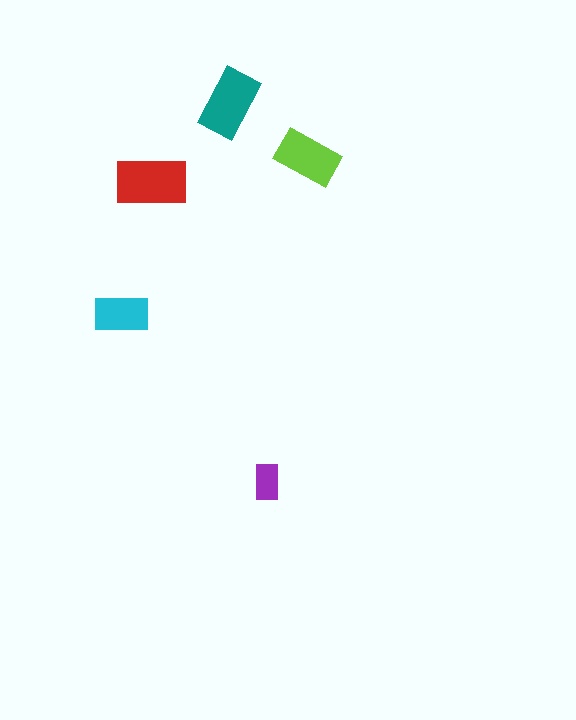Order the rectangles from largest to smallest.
the red one, the teal one, the lime one, the cyan one, the purple one.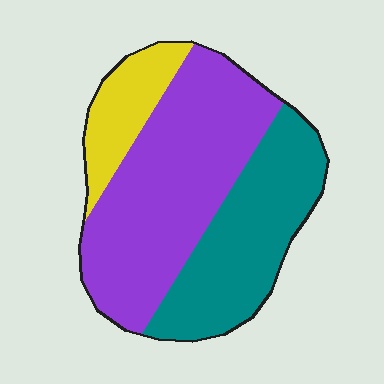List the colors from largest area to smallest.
From largest to smallest: purple, teal, yellow.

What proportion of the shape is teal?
Teal covers about 35% of the shape.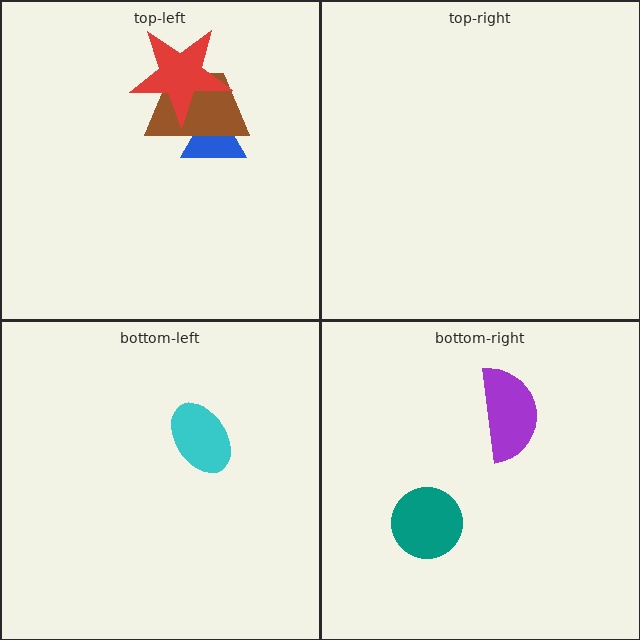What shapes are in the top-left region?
The blue triangle, the brown trapezoid, the red star.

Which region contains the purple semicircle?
The bottom-right region.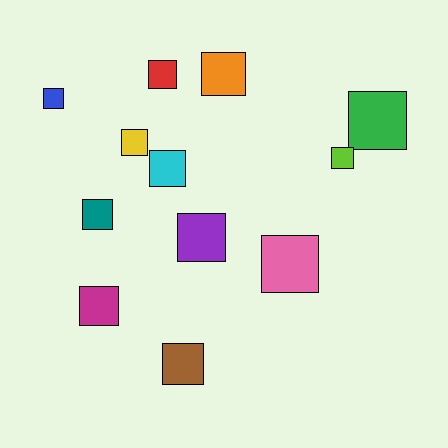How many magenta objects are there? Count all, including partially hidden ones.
There is 1 magenta object.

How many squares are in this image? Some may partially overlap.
There are 12 squares.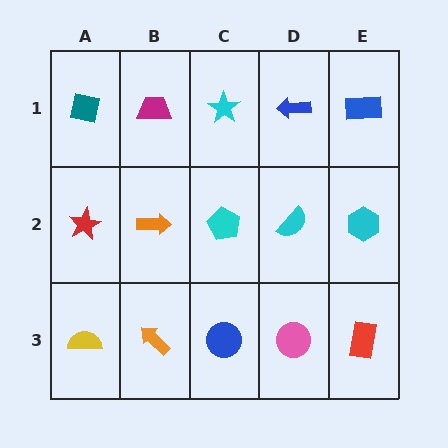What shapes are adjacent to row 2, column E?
A blue rectangle (row 1, column E), a red rectangle (row 3, column E), a cyan semicircle (row 2, column D).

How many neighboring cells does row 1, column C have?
3.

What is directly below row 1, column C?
A cyan pentagon.